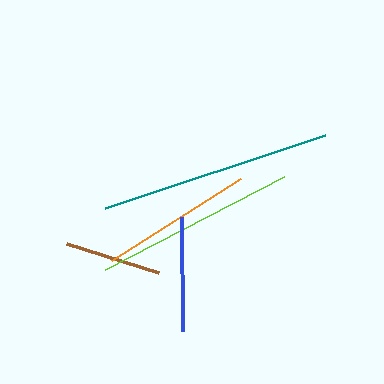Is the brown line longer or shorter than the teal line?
The teal line is longer than the brown line.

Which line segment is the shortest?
The brown line is the shortest at approximately 97 pixels.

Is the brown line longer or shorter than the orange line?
The orange line is longer than the brown line.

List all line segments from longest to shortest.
From longest to shortest: teal, lime, orange, blue, brown.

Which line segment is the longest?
The teal line is the longest at approximately 232 pixels.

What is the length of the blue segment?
The blue segment is approximately 114 pixels long.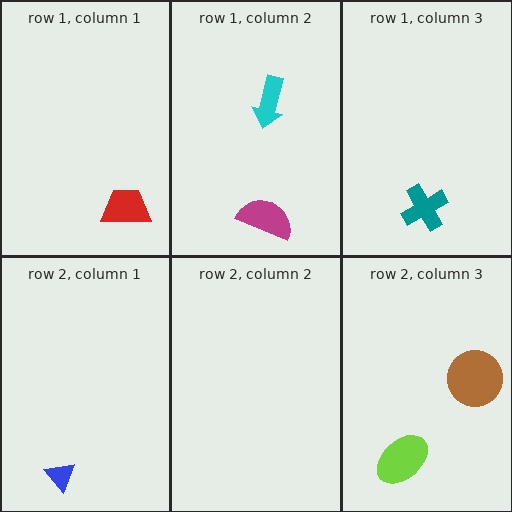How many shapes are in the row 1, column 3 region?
1.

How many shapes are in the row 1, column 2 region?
2.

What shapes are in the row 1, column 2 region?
The magenta semicircle, the cyan arrow.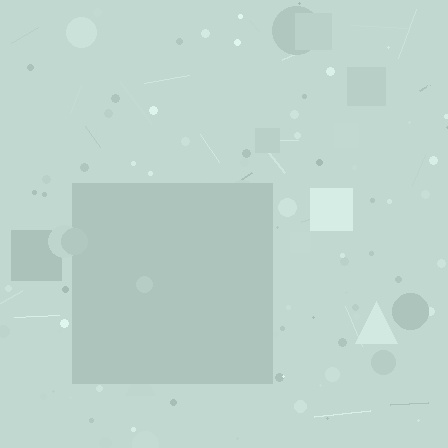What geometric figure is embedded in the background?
A square is embedded in the background.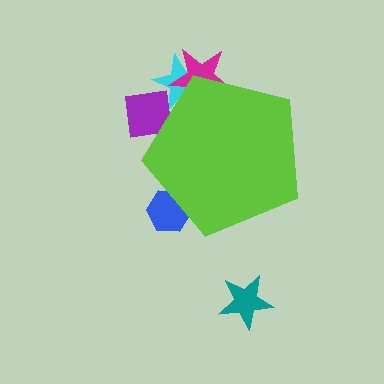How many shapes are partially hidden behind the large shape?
4 shapes are partially hidden.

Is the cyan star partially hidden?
Yes, the cyan star is partially hidden behind the lime pentagon.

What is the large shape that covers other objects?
A lime pentagon.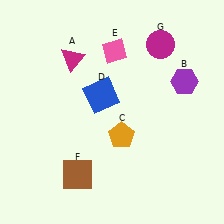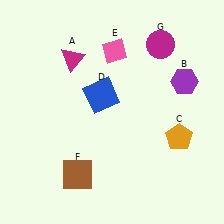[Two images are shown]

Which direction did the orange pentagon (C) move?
The orange pentagon (C) moved right.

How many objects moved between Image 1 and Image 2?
1 object moved between the two images.